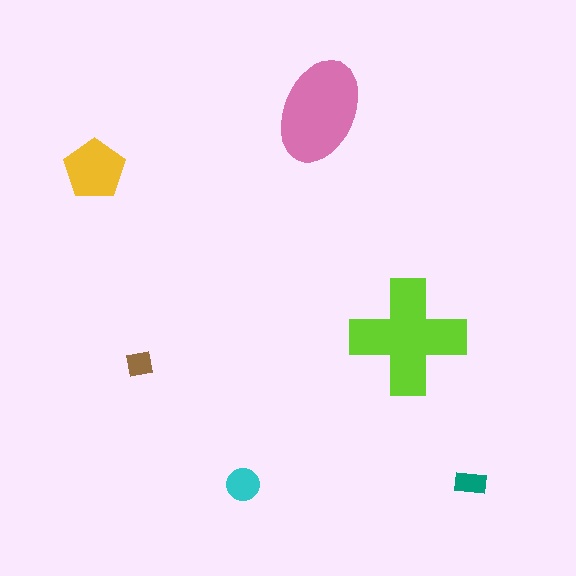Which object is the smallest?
The brown square.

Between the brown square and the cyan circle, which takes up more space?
The cyan circle.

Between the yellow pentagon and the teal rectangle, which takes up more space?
The yellow pentagon.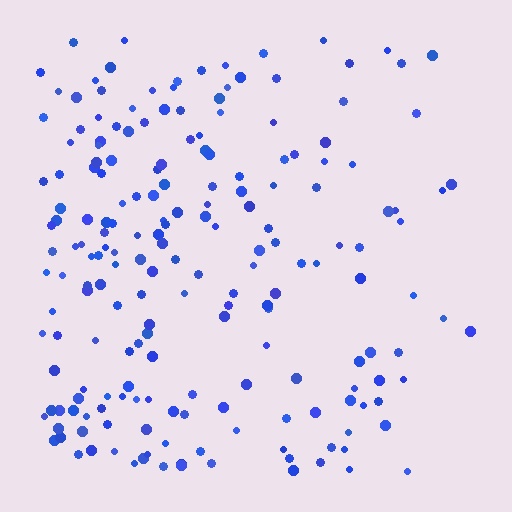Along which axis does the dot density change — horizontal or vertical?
Horizontal.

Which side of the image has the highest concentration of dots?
The left.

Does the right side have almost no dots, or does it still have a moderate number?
Still a moderate number, just noticeably fewer than the left.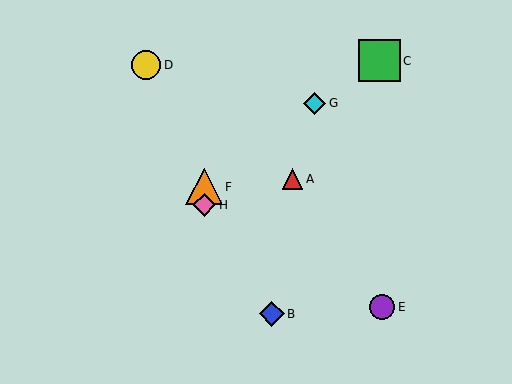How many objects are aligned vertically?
2 objects (F, H) are aligned vertically.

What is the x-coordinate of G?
Object G is at x≈315.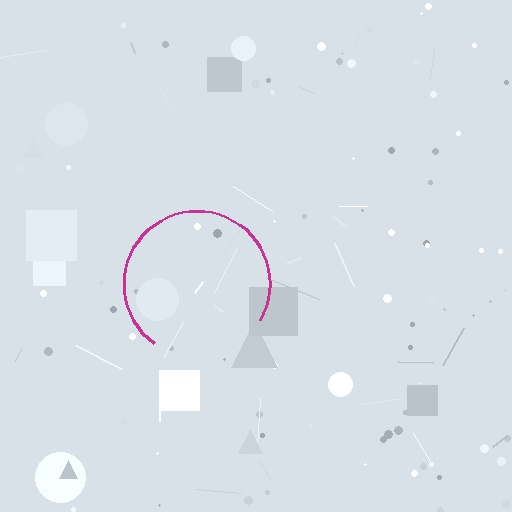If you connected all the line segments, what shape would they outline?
They would outline a circle.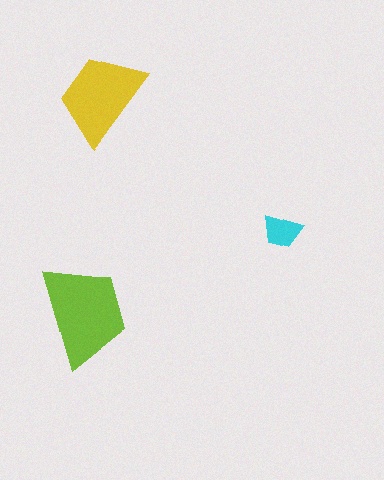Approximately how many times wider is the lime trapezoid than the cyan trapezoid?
About 2.5 times wider.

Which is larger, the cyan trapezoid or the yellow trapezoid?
The yellow one.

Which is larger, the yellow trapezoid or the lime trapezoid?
The lime one.